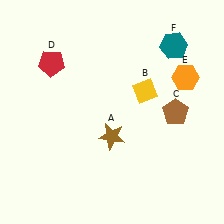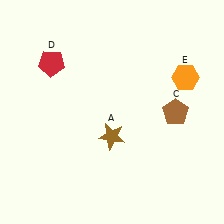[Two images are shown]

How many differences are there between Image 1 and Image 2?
There are 2 differences between the two images.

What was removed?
The teal hexagon (F), the yellow diamond (B) were removed in Image 2.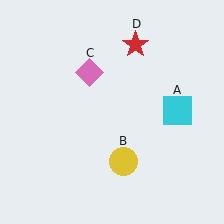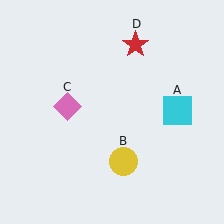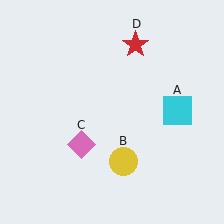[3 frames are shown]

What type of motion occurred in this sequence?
The pink diamond (object C) rotated counterclockwise around the center of the scene.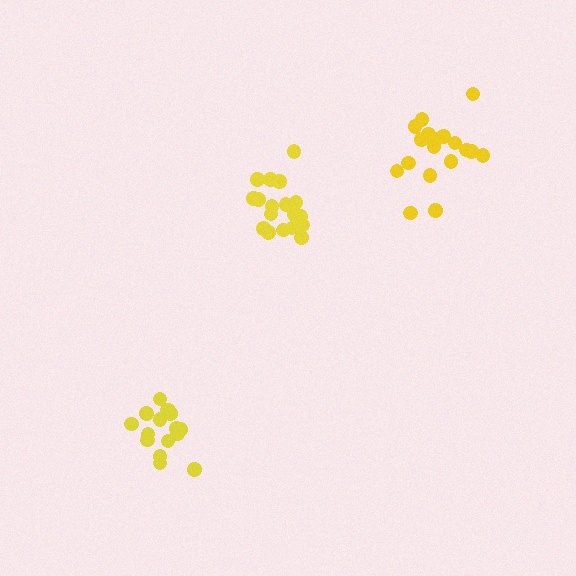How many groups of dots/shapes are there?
There are 3 groups.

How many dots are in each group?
Group 1: 19 dots, Group 2: 18 dots, Group 3: 16 dots (53 total).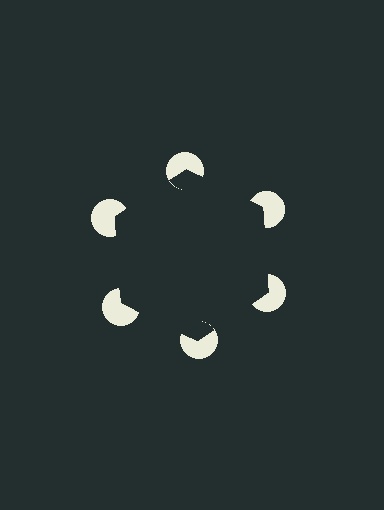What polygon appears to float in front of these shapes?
An illusory hexagon — its edges are inferred from the aligned wedge cuts in the pac-man discs, not physically drawn.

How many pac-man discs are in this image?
There are 6 — one at each vertex of the illusory hexagon.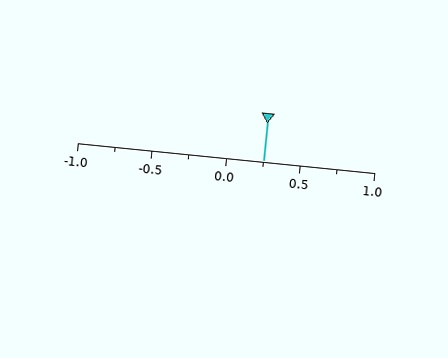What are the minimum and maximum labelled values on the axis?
The axis runs from -1.0 to 1.0.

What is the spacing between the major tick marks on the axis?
The major ticks are spaced 0.5 apart.